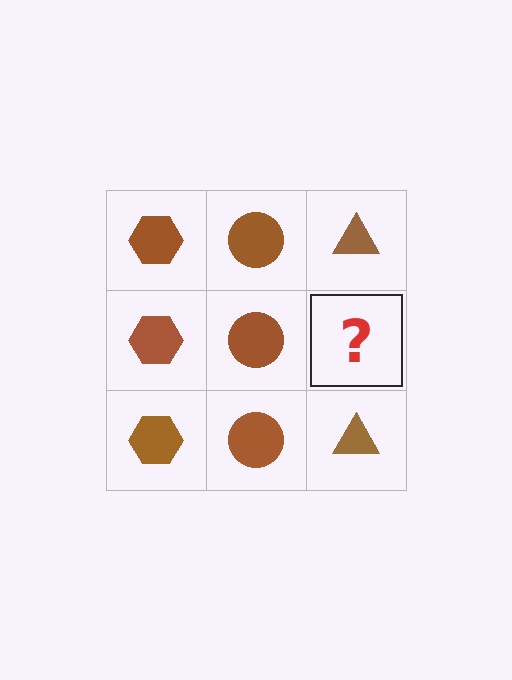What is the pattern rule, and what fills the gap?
The rule is that each column has a consistent shape. The gap should be filled with a brown triangle.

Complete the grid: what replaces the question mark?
The question mark should be replaced with a brown triangle.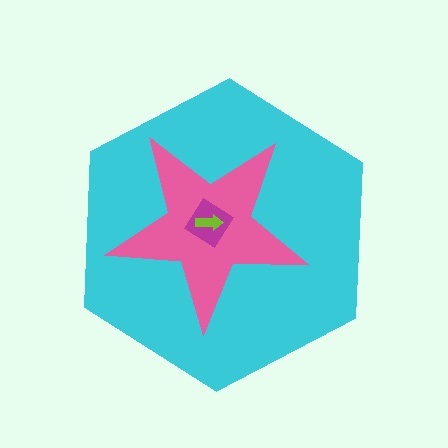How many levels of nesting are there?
4.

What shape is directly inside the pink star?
The magenta diamond.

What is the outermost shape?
The cyan hexagon.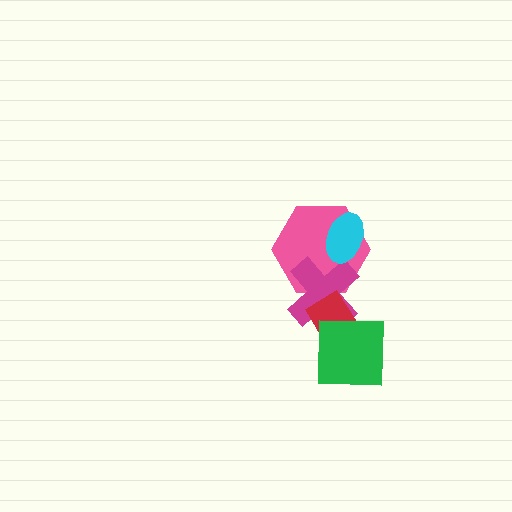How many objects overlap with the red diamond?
3 objects overlap with the red diamond.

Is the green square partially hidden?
No, no other shape covers it.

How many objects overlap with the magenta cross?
3 objects overlap with the magenta cross.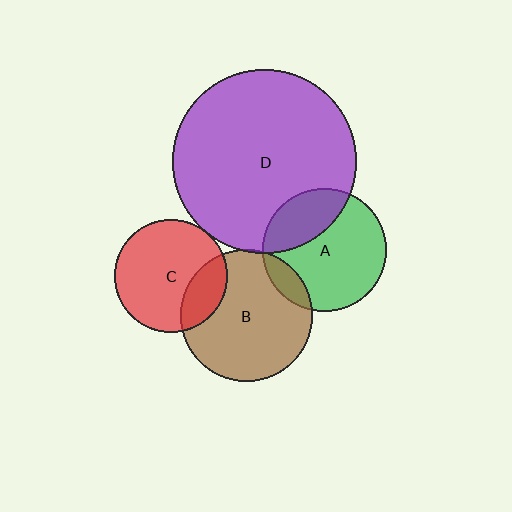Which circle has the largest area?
Circle D (purple).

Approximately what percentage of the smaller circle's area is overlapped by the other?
Approximately 5%.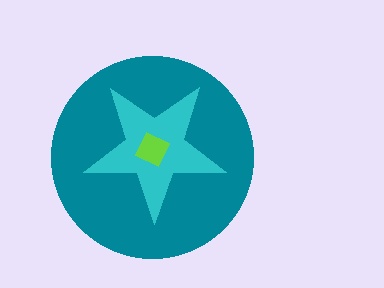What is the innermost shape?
The lime diamond.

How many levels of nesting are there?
3.